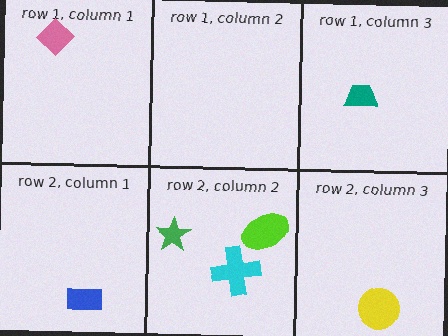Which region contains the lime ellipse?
The row 2, column 2 region.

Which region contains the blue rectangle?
The row 2, column 1 region.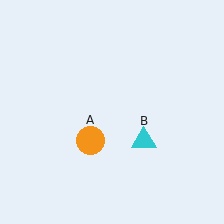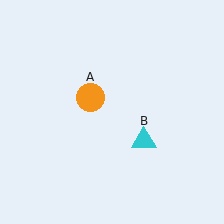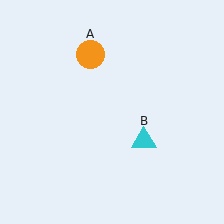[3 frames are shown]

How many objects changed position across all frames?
1 object changed position: orange circle (object A).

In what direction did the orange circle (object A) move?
The orange circle (object A) moved up.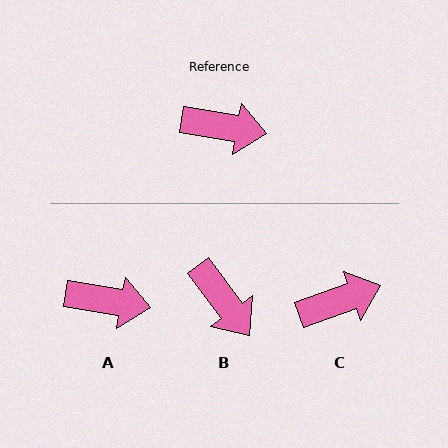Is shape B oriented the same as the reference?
No, it is off by about 44 degrees.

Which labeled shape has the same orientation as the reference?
A.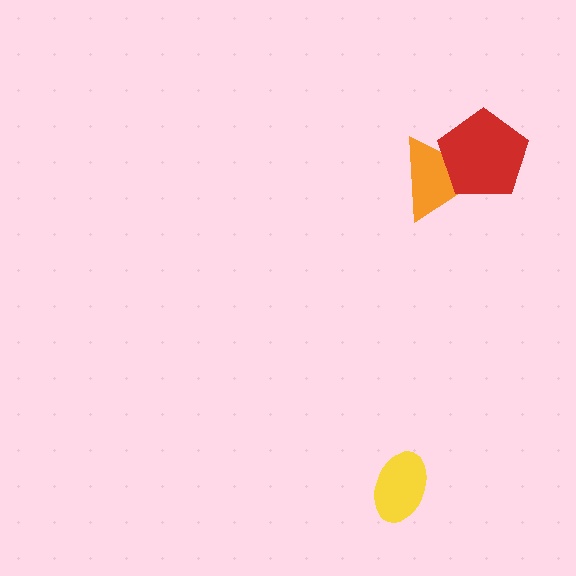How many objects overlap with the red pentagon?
1 object overlaps with the red pentagon.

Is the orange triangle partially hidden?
Yes, it is partially covered by another shape.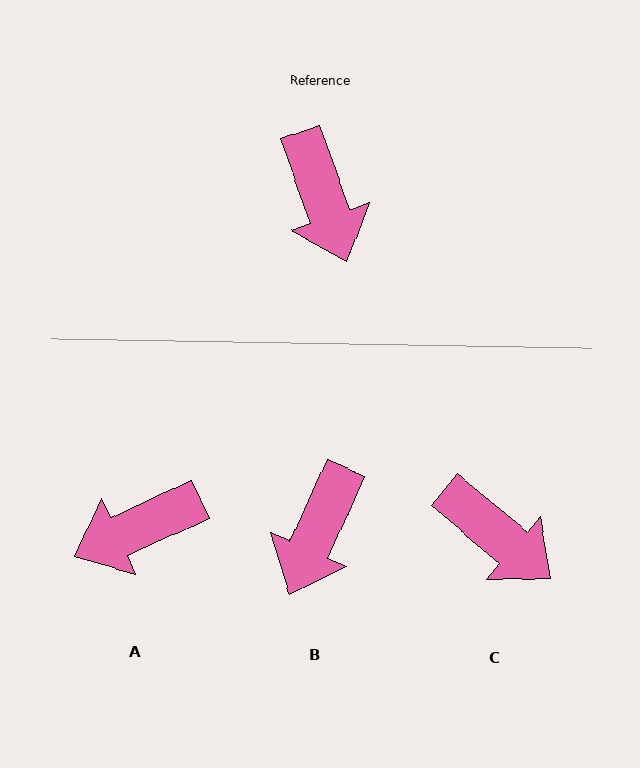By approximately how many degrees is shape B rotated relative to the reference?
Approximately 44 degrees clockwise.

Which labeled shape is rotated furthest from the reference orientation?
A, about 85 degrees away.